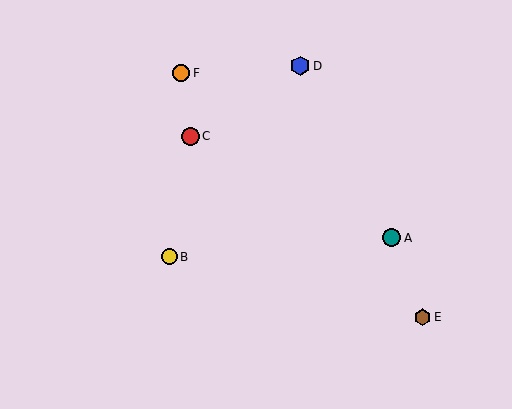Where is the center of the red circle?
The center of the red circle is at (190, 136).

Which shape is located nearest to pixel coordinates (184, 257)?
The yellow circle (labeled B) at (169, 257) is nearest to that location.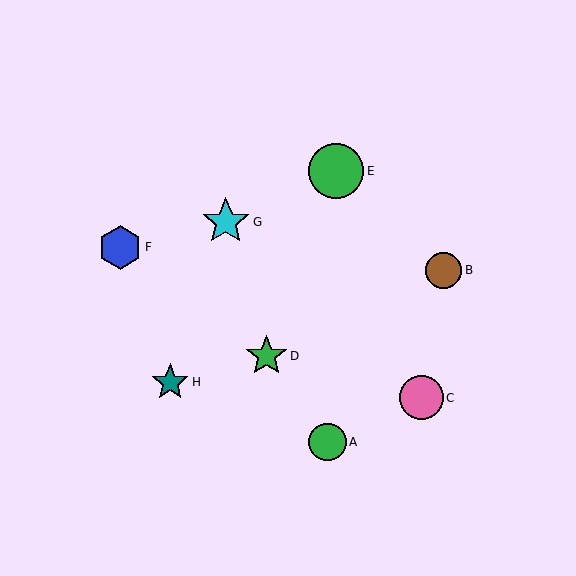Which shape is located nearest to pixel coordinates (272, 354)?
The green star (labeled D) at (266, 356) is nearest to that location.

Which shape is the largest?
The green circle (labeled E) is the largest.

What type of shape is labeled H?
Shape H is a teal star.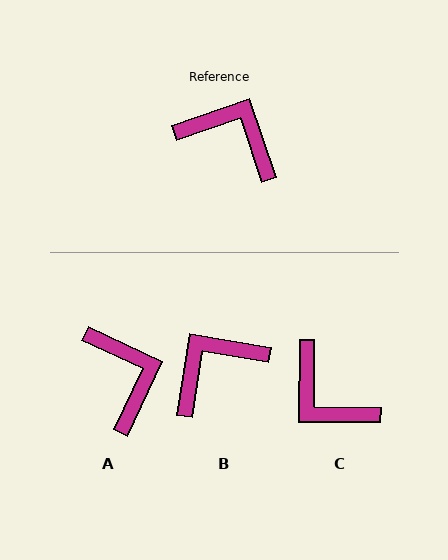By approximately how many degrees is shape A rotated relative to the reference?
Approximately 44 degrees clockwise.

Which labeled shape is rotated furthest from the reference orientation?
C, about 161 degrees away.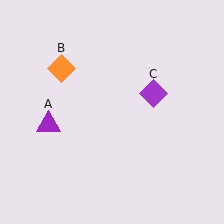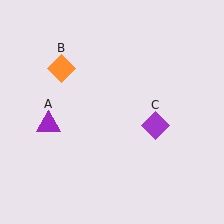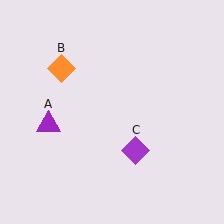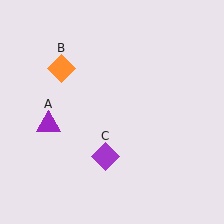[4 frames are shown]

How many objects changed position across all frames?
1 object changed position: purple diamond (object C).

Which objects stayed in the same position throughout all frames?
Purple triangle (object A) and orange diamond (object B) remained stationary.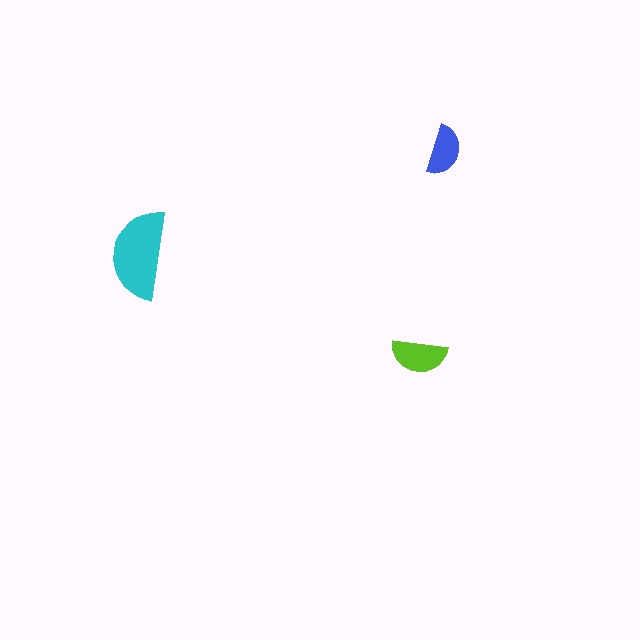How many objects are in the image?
There are 3 objects in the image.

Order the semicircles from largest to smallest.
the cyan one, the lime one, the blue one.